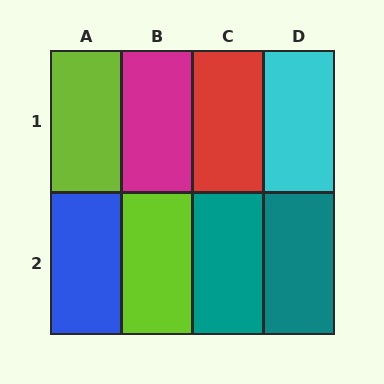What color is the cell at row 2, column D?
Teal.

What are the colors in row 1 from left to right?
Lime, magenta, red, cyan.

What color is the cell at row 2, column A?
Blue.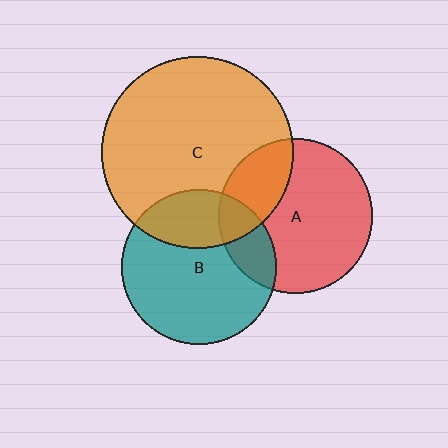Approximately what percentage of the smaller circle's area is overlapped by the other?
Approximately 25%.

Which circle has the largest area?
Circle C (orange).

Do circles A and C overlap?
Yes.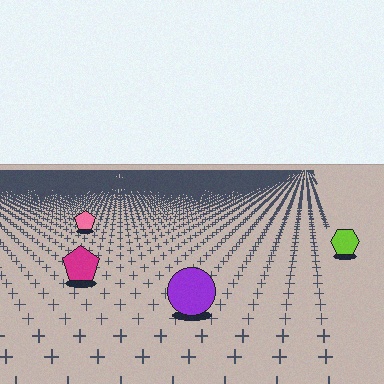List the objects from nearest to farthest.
From nearest to farthest: the purple circle, the magenta pentagon, the lime hexagon, the pink pentagon.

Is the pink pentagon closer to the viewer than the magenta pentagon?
No. The magenta pentagon is closer — you can tell from the texture gradient: the ground texture is coarser near it.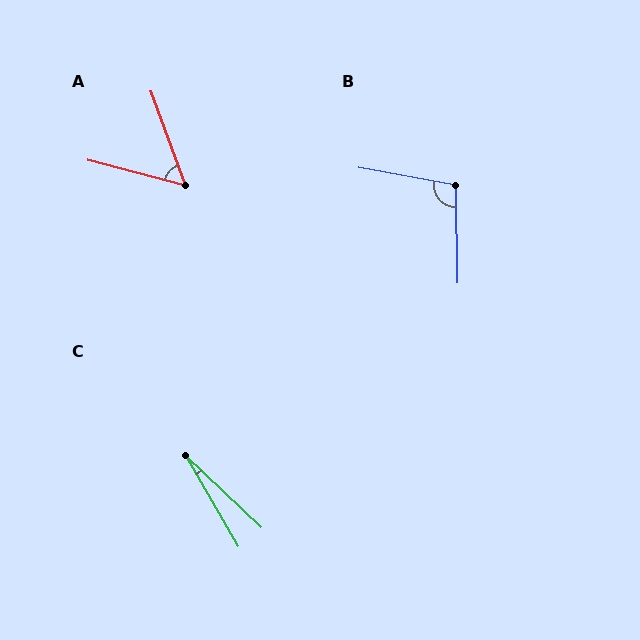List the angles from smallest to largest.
C (16°), A (55°), B (101°).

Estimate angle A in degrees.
Approximately 55 degrees.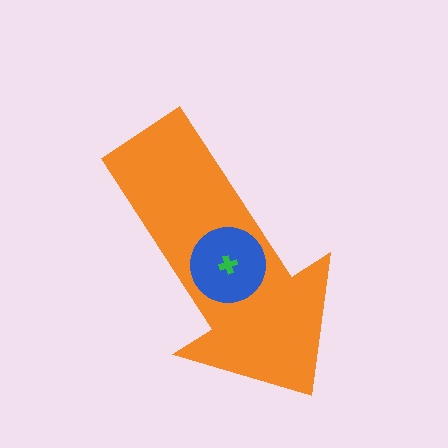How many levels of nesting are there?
3.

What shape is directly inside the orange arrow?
The blue circle.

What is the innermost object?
The green cross.